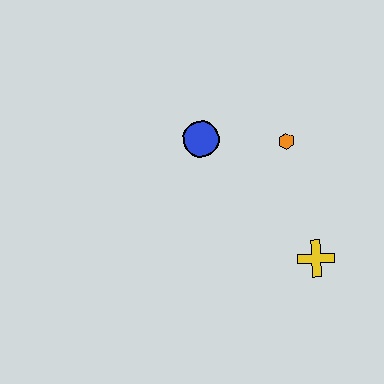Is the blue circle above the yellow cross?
Yes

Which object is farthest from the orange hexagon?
The yellow cross is farthest from the orange hexagon.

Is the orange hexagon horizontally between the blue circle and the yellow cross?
Yes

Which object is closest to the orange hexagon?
The blue circle is closest to the orange hexagon.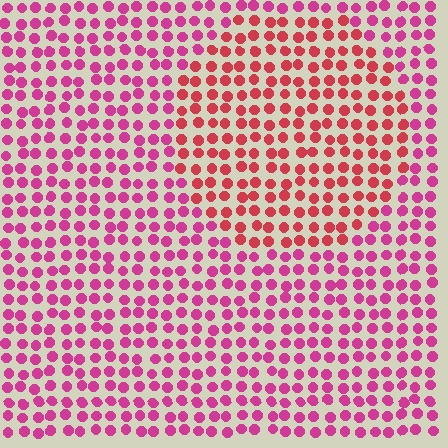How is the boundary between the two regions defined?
The boundary is defined purely by a slight shift in hue (about 30 degrees). Spacing, size, and orientation are identical on both sides.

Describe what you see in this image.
The image is filled with small magenta elements in a uniform arrangement. A circle-shaped region is visible where the elements are tinted to a slightly different hue, forming a subtle color boundary.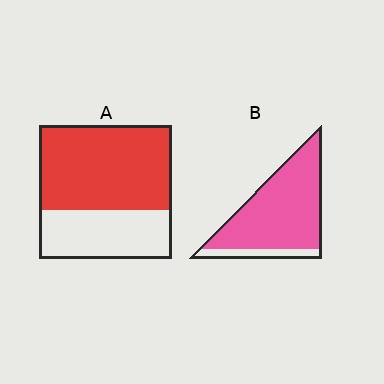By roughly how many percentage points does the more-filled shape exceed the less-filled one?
By roughly 20 percentage points (B over A).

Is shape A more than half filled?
Yes.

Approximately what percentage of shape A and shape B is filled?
A is approximately 65% and B is approximately 85%.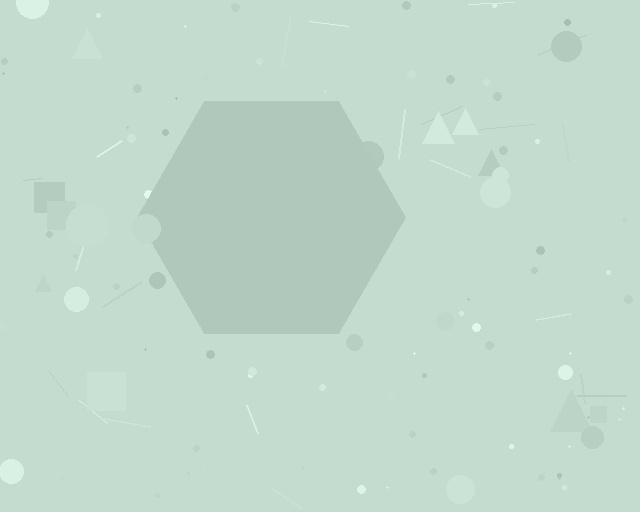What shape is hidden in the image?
A hexagon is hidden in the image.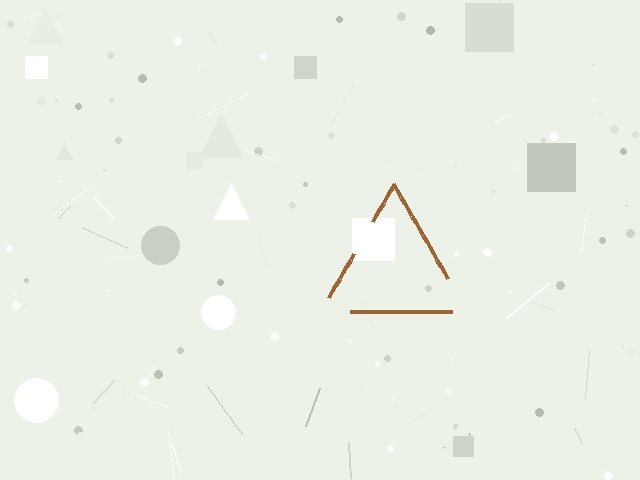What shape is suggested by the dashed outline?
The dashed outline suggests a triangle.